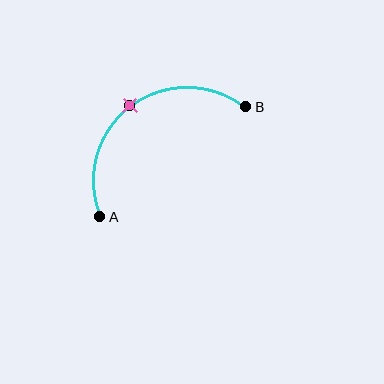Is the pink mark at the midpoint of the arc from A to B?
Yes. The pink mark lies on the arc at equal arc-length from both A and B — it is the arc midpoint.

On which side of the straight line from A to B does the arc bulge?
The arc bulges above and to the left of the straight line connecting A and B.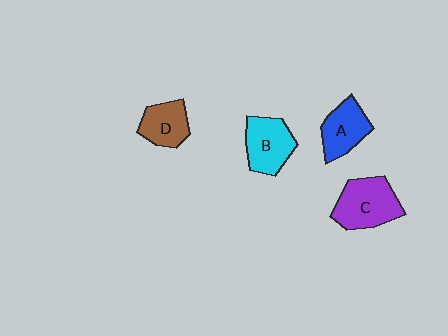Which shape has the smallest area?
Shape D (brown).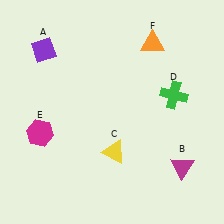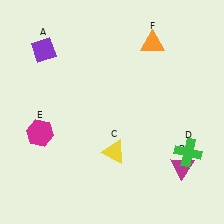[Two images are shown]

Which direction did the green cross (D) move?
The green cross (D) moved down.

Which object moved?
The green cross (D) moved down.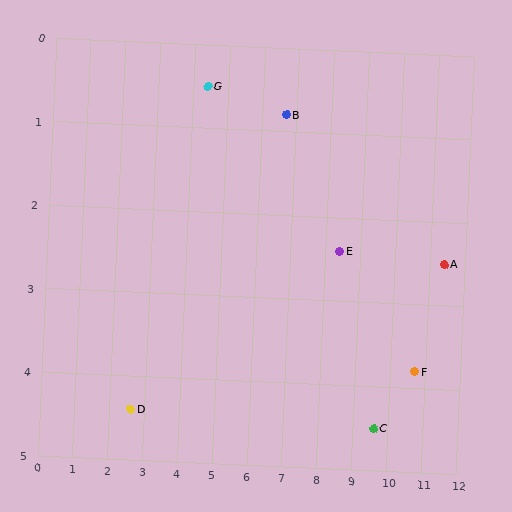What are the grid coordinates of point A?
Point A is at approximately (11.4, 2.5).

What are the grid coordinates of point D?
Point D is at approximately (2.6, 4.4).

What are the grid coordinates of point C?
Point C is at approximately (9.6, 4.5).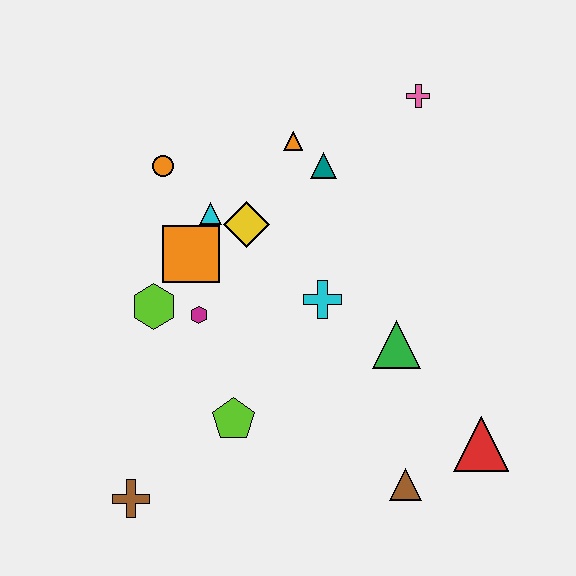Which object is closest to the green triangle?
The cyan cross is closest to the green triangle.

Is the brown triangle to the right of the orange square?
Yes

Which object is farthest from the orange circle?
The red triangle is farthest from the orange circle.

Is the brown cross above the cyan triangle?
No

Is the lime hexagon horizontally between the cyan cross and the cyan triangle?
No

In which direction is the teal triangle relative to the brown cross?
The teal triangle is above the brown cross.